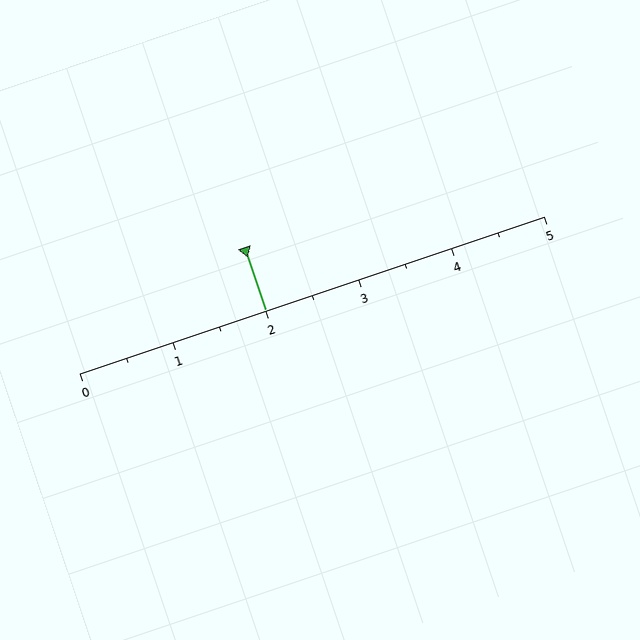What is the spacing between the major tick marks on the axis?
The major ticks are spaced 1 apart.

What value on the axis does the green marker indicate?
The marker indicates approximately 2.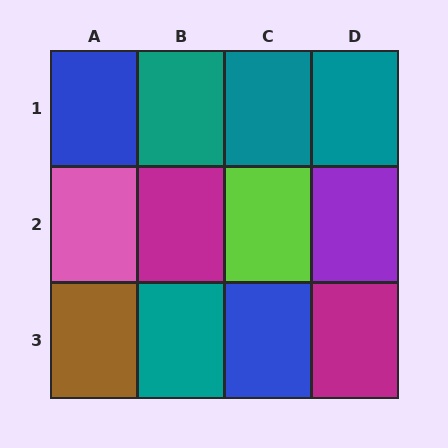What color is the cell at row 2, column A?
Pink.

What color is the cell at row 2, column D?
Purple.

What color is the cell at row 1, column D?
Teal.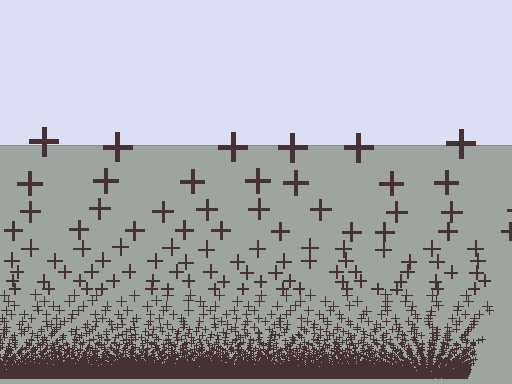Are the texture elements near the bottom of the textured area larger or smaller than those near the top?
Smaller. The gradient is inverted — elements near the bottom are smaller and denser.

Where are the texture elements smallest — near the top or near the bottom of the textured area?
Near the bottom.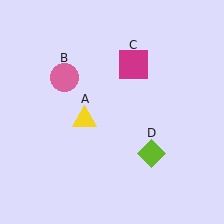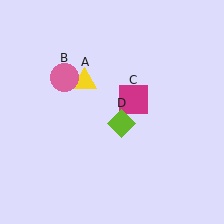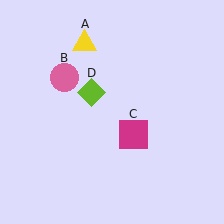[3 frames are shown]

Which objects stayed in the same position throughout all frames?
Pink circle (object B) remained stationary.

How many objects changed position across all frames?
3 objects changed position: yellow triangle (object A), magenta square (object C), lime diamond (object D).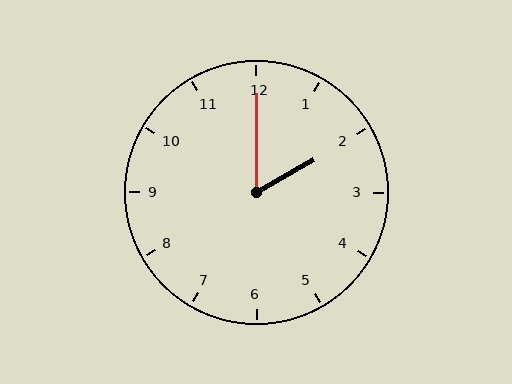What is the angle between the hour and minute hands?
Approximately 60 degrees.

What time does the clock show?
2:00.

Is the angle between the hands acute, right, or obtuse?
It is acute.